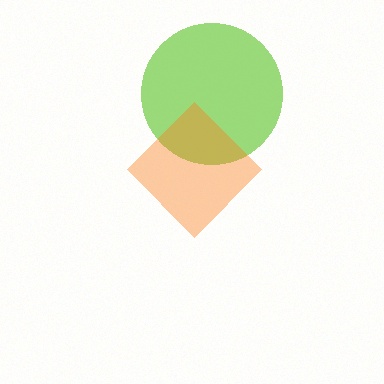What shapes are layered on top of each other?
The layered shapes are: a lime circle, an orange diamond.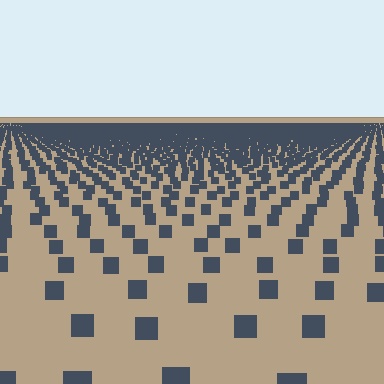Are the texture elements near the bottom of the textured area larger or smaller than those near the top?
Larger. Near the bottom, elements are closer to the viewer and appear at a bigger on-screen size.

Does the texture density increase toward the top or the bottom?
Density increases toward the top.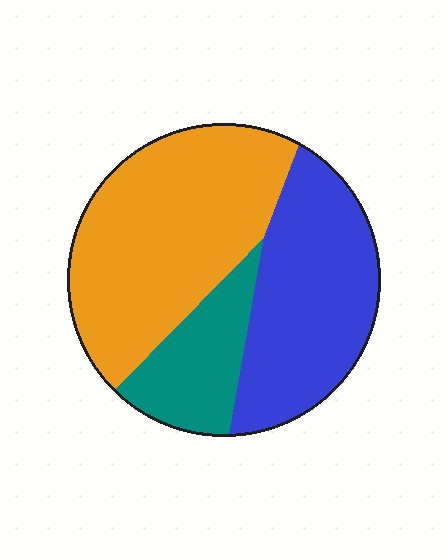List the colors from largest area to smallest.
From largest to smallest: orange, blue, teal.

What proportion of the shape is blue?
Blue takes up about three eighths (3/8) of the shape.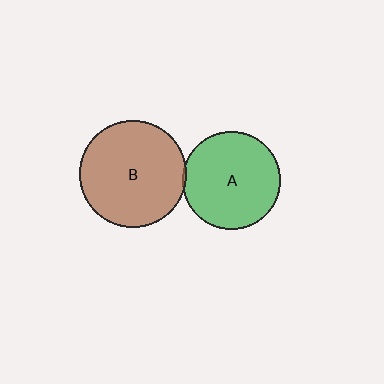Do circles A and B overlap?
Yes.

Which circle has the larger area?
Circle B (brown).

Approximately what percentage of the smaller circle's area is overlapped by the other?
Approximately 5%.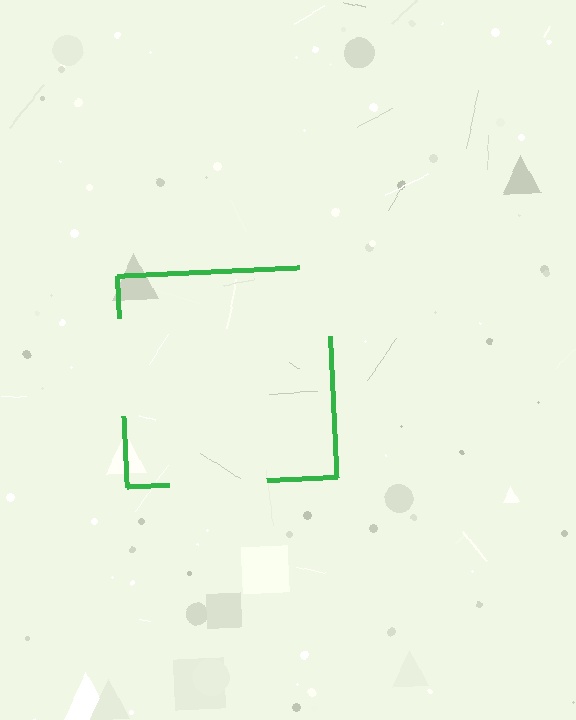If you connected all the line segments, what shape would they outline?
They would outline a square.